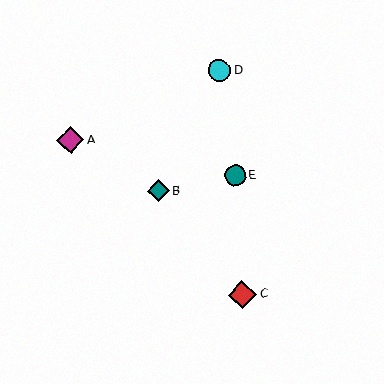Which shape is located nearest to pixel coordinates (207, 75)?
The cyan circle (labeled D) at (219, 71) is nearest to that location.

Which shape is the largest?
The red diamond (labeled C) is the largest.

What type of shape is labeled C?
Shape C is a red diamond.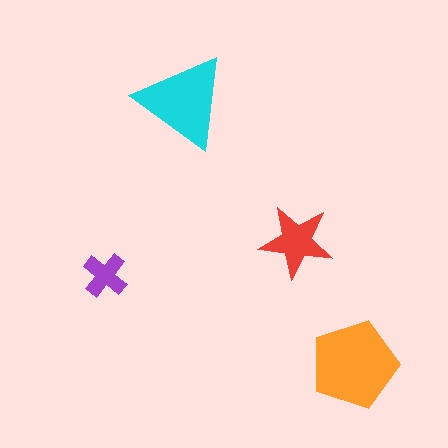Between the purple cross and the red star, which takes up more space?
The red star.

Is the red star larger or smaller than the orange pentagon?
Smaller.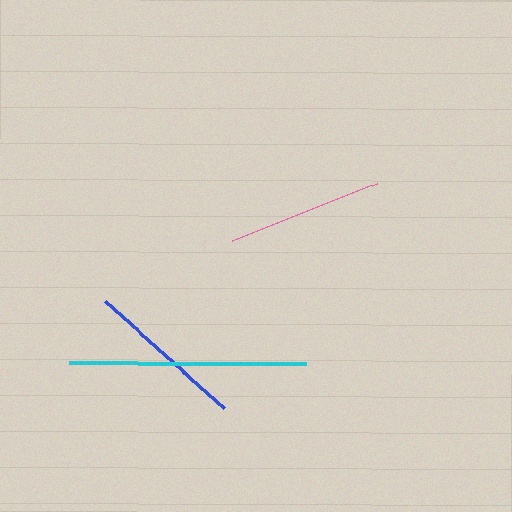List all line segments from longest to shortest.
From longest to shortest: cyan, blue, pink.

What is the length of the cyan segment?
The cyan segment is approximately 237 pixels long.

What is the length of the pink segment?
The pink segment is approximately 156 pixels long.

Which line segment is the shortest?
The pink line is the shortest at approximately 156 pixels.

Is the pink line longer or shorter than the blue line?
The blue line is longer than the pink line.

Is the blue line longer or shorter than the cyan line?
The cyan line is longer than the blue line.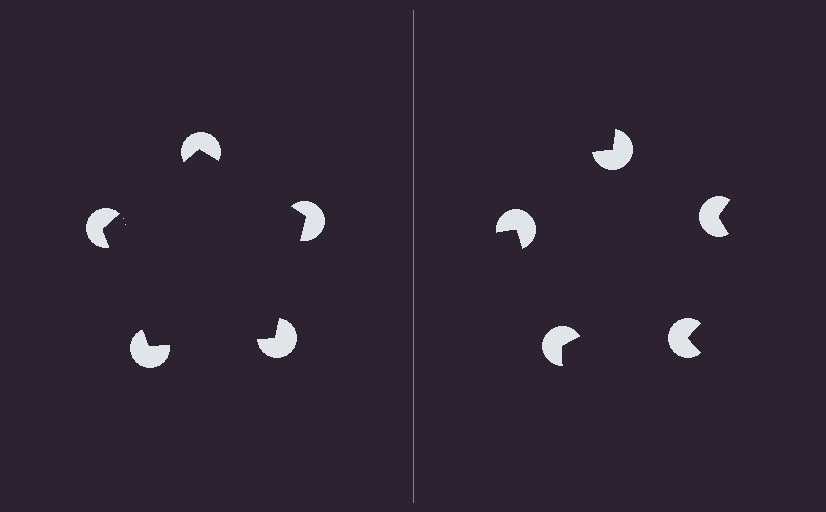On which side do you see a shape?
An illusory pentagon appears on the left side. On the right side the wedge cuts are rotated, so no coherent shape forms.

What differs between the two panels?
The pac-man discs are positioned identically on both sides; only the wedge orientations differ. On the left they align to a pentagon; on the right they are misaligned.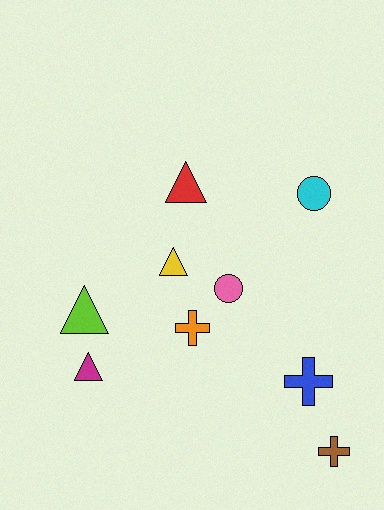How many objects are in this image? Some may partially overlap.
There are 9 objects.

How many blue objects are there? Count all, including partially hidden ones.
There is 1 blue object.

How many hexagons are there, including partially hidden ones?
There are no hexagons.